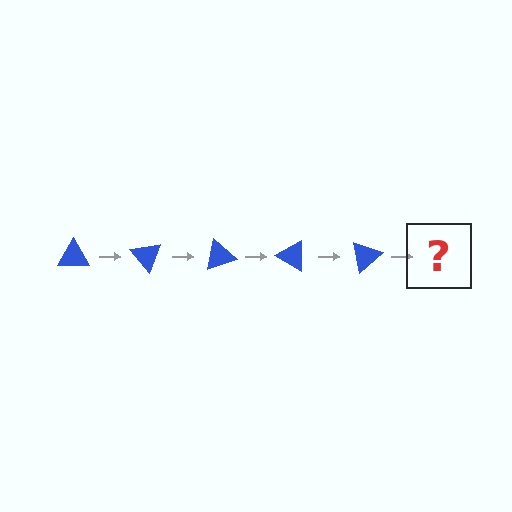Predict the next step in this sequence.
The next step is a blue triangle rotated 250 degrees.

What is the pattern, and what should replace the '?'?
The pattern is that the triangle rotates 50 degrees each step. The '?' should be a blue triangle rotated 250 degrees.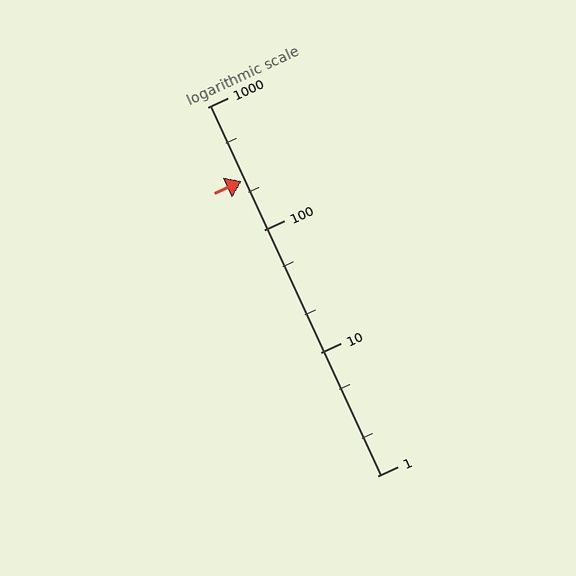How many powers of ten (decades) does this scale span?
The scale spans 3 decades, from 1 to 1000.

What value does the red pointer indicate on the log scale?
The pointer indicates approximately 250.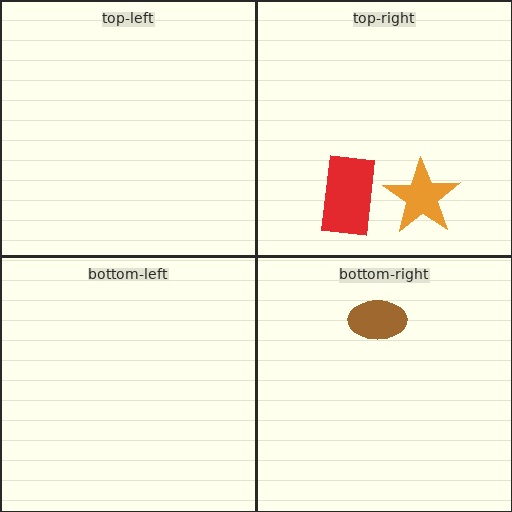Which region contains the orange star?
The top-right region.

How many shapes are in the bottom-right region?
1.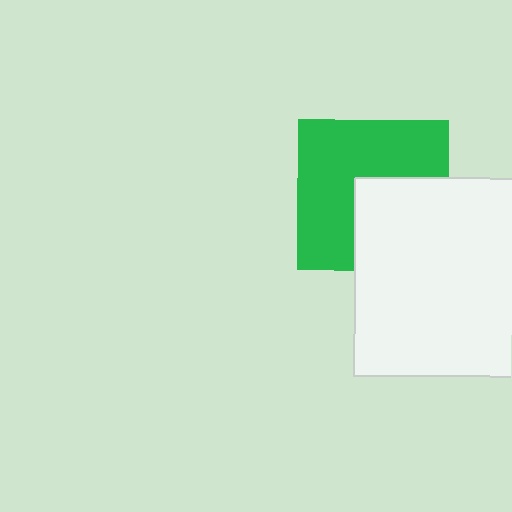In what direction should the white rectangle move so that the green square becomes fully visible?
The white rectangle should move toward the lower-right. That is the shortest direction to clear the overlap and leave the green square fully visible.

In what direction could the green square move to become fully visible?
The green square could move toward the upper-left. That would shift it out from behind the white rectangle entirely.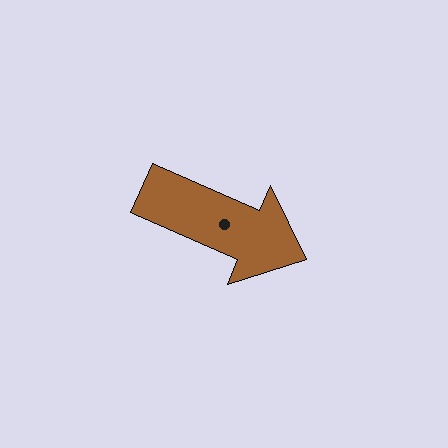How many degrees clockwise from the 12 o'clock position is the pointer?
Approximately 114 degrees.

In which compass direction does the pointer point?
Southeast.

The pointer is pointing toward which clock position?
Roughly 4 o'clock.